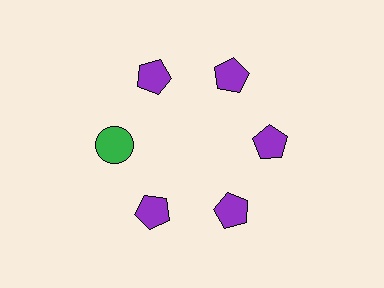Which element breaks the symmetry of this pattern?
The green circle at roughly the 9 o'clock position breaks the symmetry. All other shapes are purple pentagons.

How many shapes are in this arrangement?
There are 6 shapes arranged in a ring pattern.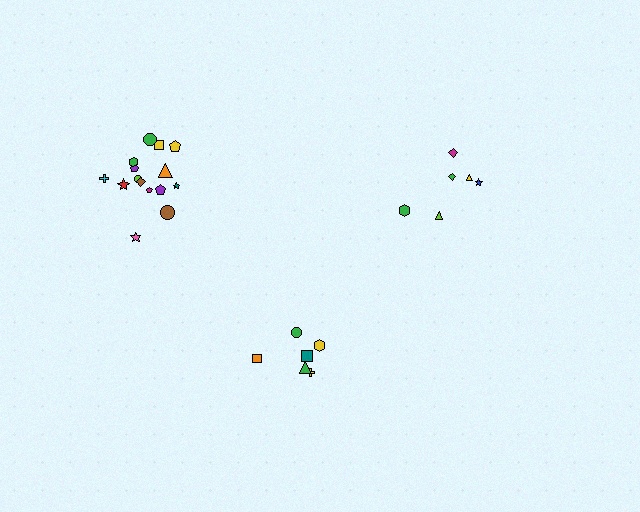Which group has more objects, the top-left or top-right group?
The top-left group.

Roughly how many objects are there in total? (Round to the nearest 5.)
Roughly 25 objects in total.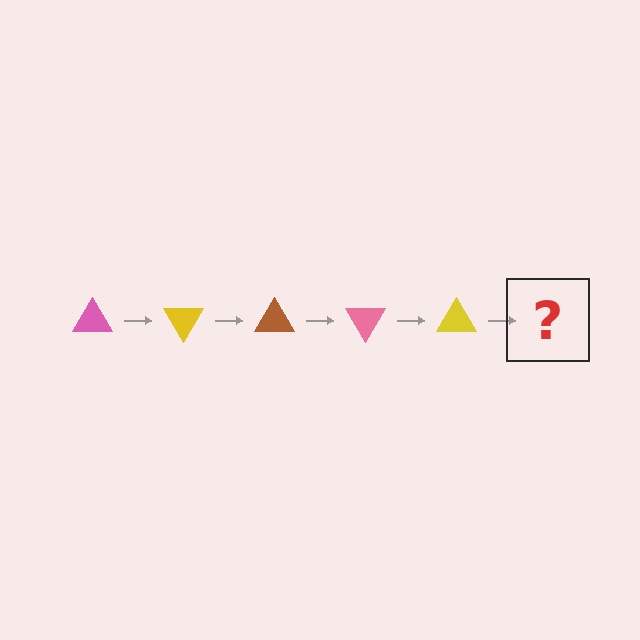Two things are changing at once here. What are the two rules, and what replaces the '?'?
The two rules are that it rotates 60 degrees each step and the color cycles through pink, yellow, and brown. The '?' should be a brown triangle, rotated 300 degrees from the start.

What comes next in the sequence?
The next element should be a brown triangle, rotated 300 degrees from the start.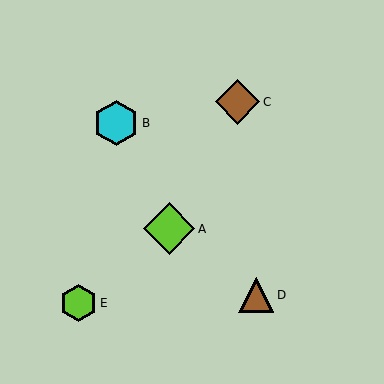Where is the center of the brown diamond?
The center of the brown diamond is at (238, 102).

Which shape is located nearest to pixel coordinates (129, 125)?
The cyan hexagon (labeled B) at (116, 123) is nearest to that location.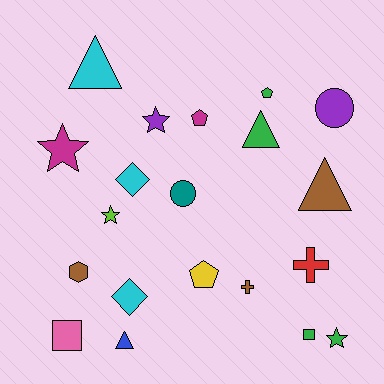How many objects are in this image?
There are 20 objects.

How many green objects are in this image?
There are 4 green objects.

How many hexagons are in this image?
There is 1 hexagon.